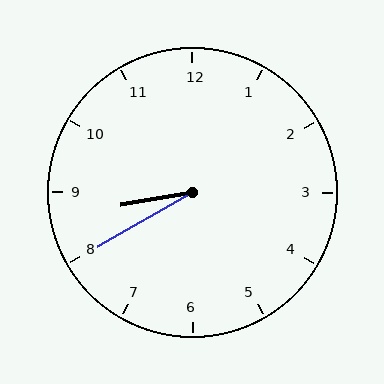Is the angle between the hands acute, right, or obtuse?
It is acute.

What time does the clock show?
8:40.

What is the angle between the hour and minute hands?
Approximately 20 degrees.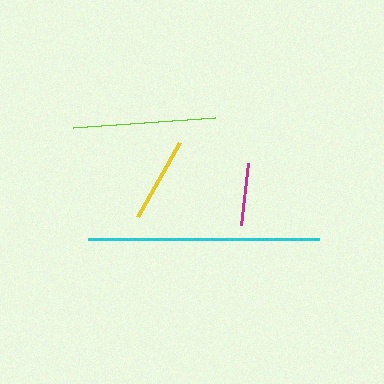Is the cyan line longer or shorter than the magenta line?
The cyan line is longer than the magenta line.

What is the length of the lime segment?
The lime segment is approximately 143 pixels long.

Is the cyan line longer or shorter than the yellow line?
The cyan line is longer than the yellow line.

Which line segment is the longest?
The cyan line is the longest at approximately 230 pixels.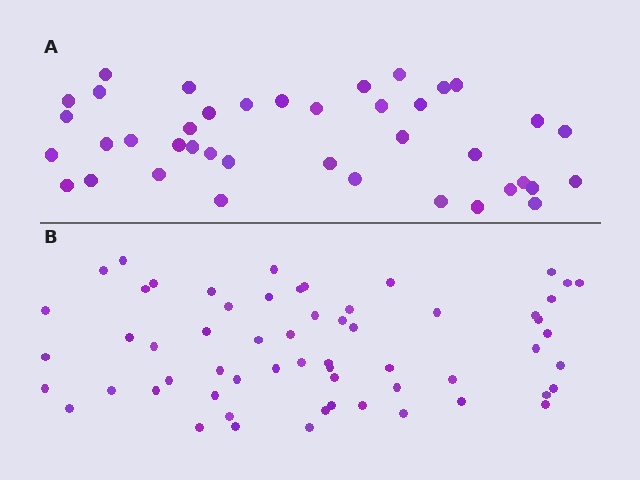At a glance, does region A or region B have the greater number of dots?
Region B (the bottom region) has more dots.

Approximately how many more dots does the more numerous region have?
Region B has approximately 20 more dots than region A.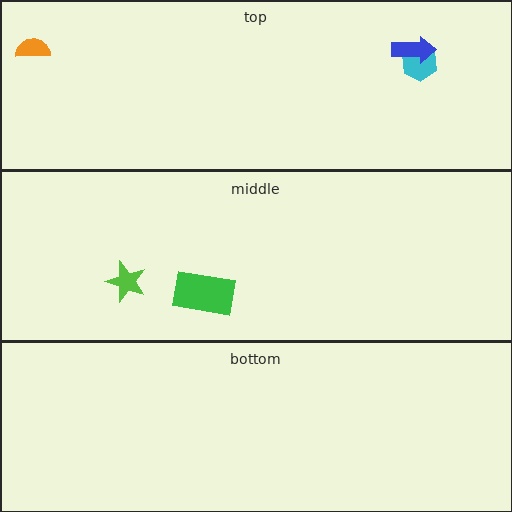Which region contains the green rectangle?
The middle region.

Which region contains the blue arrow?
The top region.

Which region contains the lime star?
The middle region.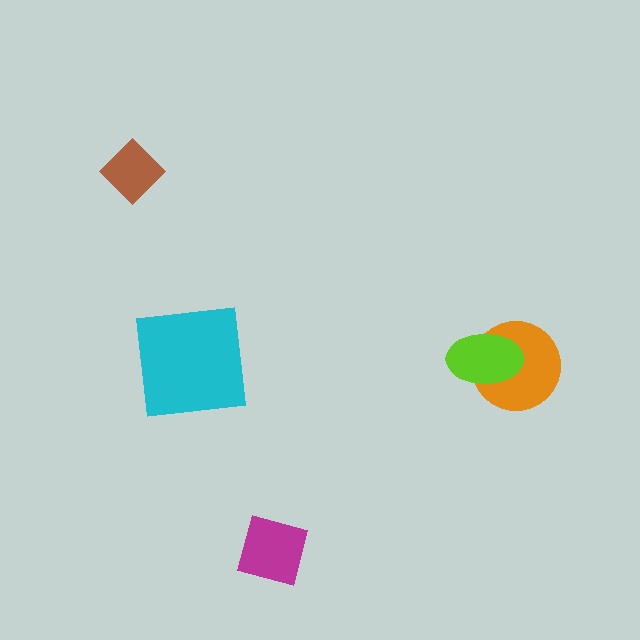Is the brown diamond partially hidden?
No, no other shape covers it.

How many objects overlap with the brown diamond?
0 objects overlap with the brown diamond.